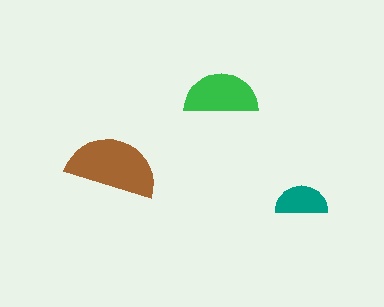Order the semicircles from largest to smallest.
the brown one, the green one, the teal one.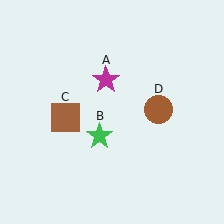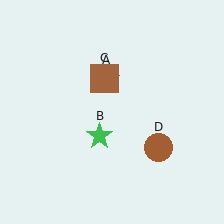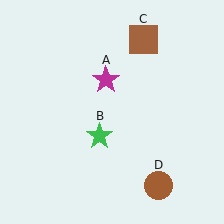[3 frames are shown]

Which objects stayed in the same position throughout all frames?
Magenta star (object A) and green star (object B) remained stationary.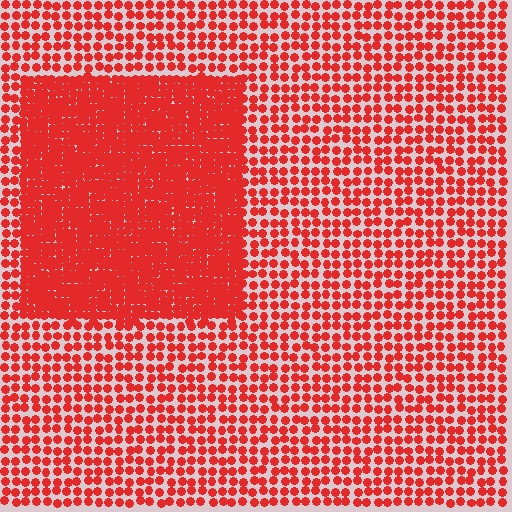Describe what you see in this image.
The image contains small red elements arranged at two different densities. A rectangle-shaped region is visible where the elements are more densely packed than the surrounding area.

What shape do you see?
I see a rectangle.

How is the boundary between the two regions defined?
The boundary is defined by a change in element density (approximately 2.2x ratio). All elements are the same color, size, and shape.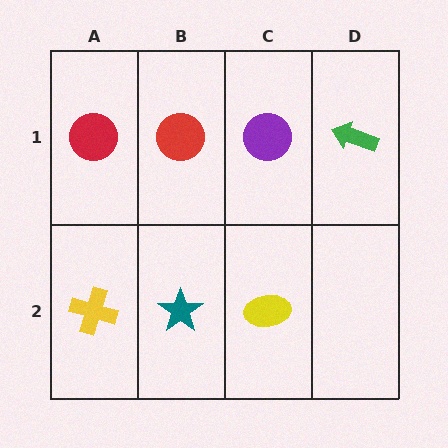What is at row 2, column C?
A yellow ellipse.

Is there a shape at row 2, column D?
No, that cell is empty.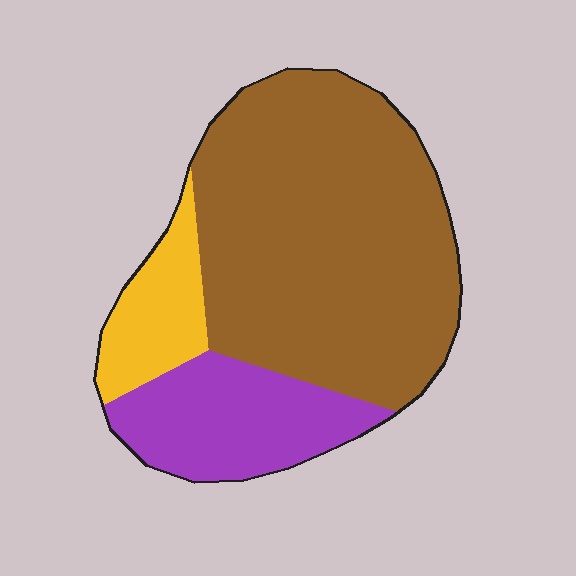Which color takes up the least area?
Yellow, at roughly 10%.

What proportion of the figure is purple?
Purple covers 22% of the figure.